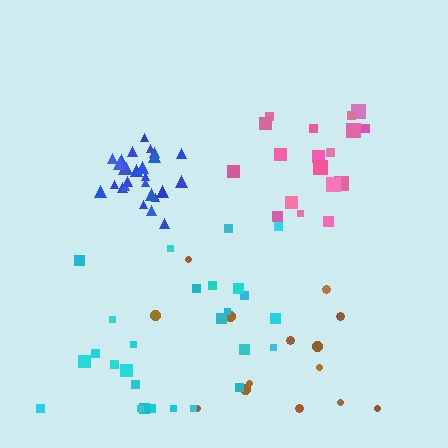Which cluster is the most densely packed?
Blue.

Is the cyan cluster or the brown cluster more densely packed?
Cyan.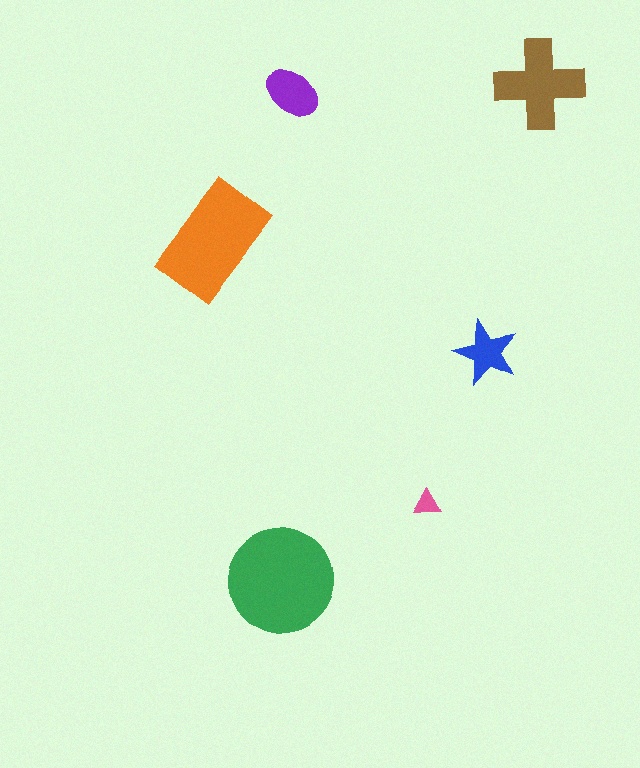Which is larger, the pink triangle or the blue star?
The blue star.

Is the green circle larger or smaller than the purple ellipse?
Larger.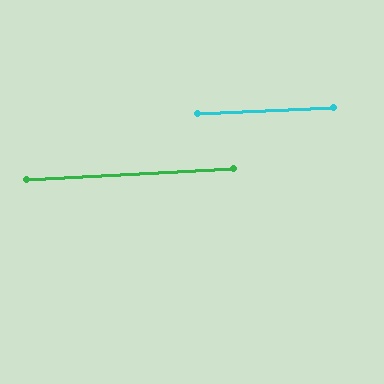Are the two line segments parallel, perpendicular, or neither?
Parallel — their directions differ by only 0.6°.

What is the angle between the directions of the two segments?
Approximately 1 degree.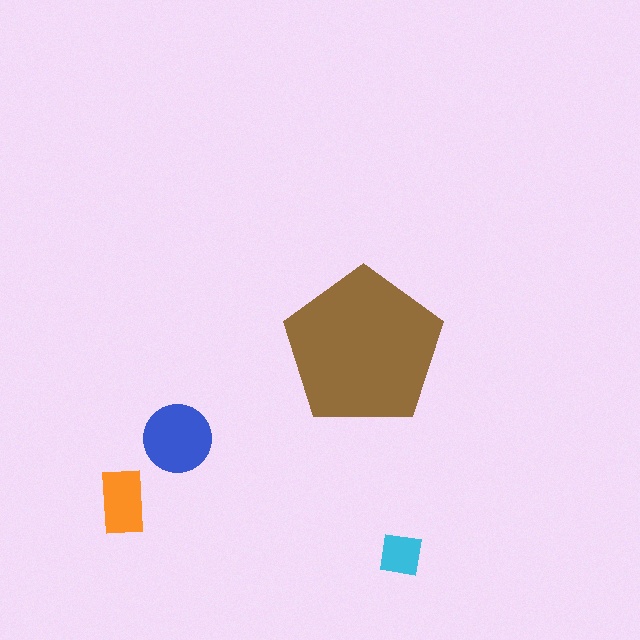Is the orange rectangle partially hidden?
No, the orange rectangle is fully visible.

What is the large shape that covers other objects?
A brown pentagon.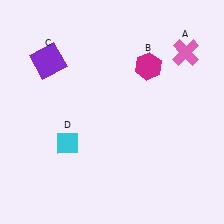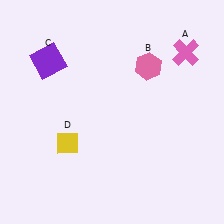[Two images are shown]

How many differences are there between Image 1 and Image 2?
There are 2 differences between the two images.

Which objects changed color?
B changed from magenta to pink. D changed from cyan to yellow.